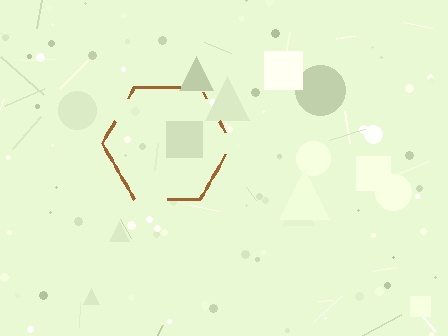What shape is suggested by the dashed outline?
The dashed outline suggests a hexagon.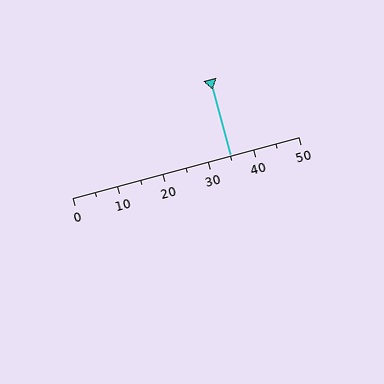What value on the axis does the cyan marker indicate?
The marker indicates approximately 35.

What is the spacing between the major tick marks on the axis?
The major ticks are spaced 10 apart.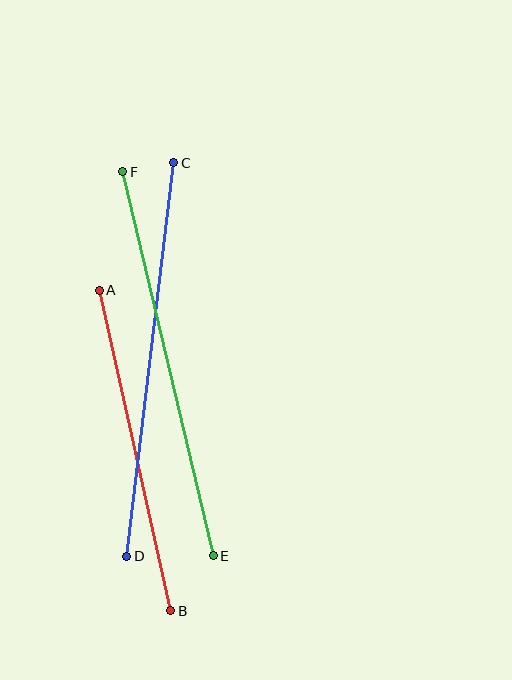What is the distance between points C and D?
The distance is approximately 396 pixels.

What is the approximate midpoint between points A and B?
The midpoint is at approximately (135, 451) pixels.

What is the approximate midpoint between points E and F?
The midpoint is at approximately (168, 364) pixels.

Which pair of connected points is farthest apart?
Points C and D are farthest apart.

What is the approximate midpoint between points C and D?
The midpoint is at approximately (150, 360) pixels.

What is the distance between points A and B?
The distance is approximately 329 pixels.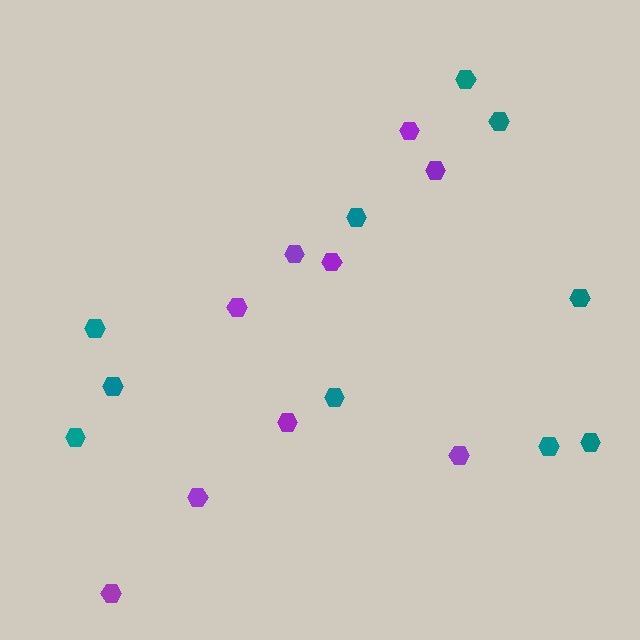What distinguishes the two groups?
There are 2 groups: one group of purple hexagons (9) and one group of teal hexagons (10).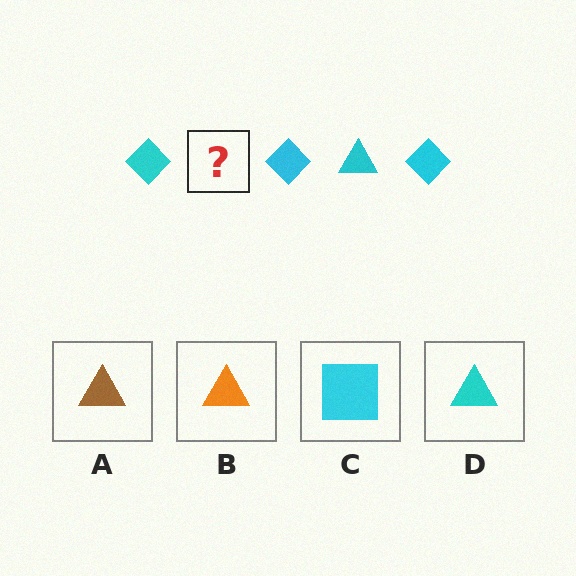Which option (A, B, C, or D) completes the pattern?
D.